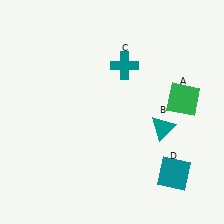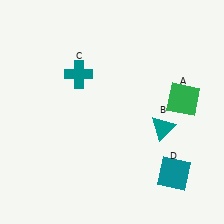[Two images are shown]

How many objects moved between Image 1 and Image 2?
1 object moved between the two images.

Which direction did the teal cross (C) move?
The teal cross (C) moved left.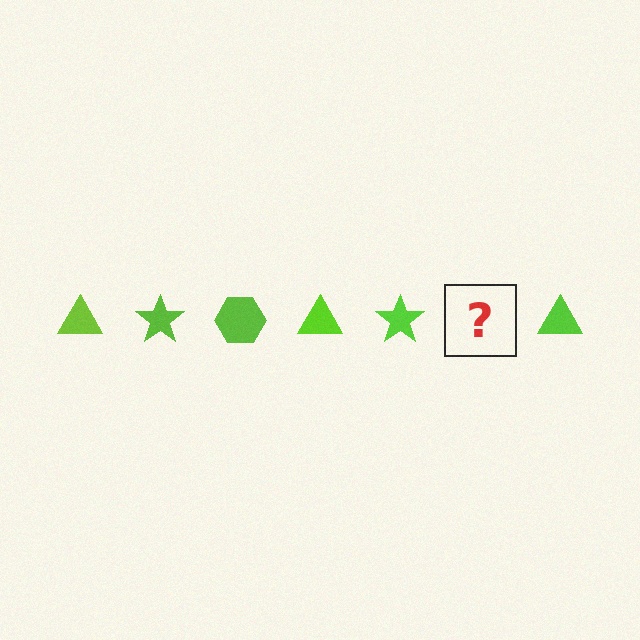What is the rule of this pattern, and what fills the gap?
The rule is that the pattern cycles through triangle, star, hexagon shapes in lime. The gap should be filled with a lime hexagon.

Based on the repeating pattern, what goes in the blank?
The blank should be a lime hexagon.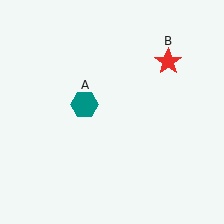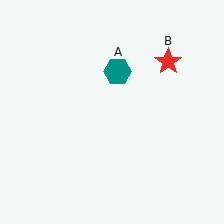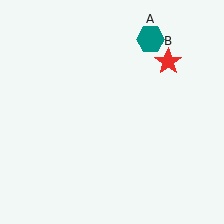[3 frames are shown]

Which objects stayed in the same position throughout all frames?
Red star (object B) remained stationary.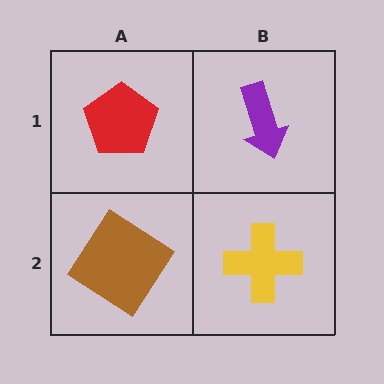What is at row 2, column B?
A yellow cross.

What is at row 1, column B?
A purple arrow.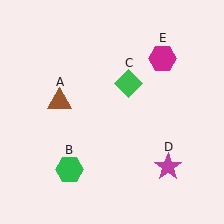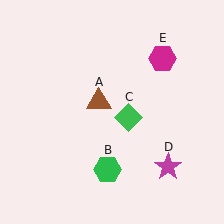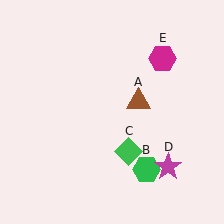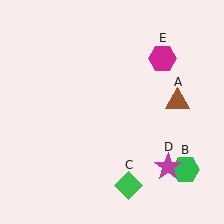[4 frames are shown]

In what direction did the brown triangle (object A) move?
The brown triangle (object A) moved right.